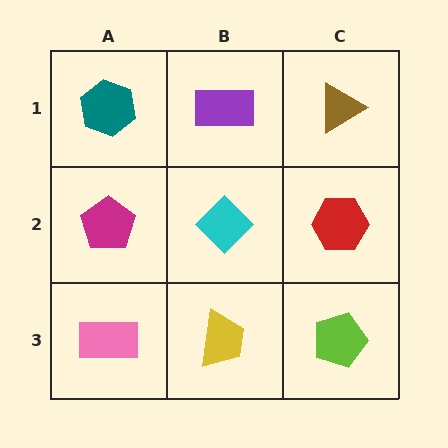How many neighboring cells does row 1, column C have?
2.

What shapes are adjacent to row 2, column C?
A brown triangle (row 1, column C), a lime pentagon (row 3, column C), a cyan diamond (row 2, column B).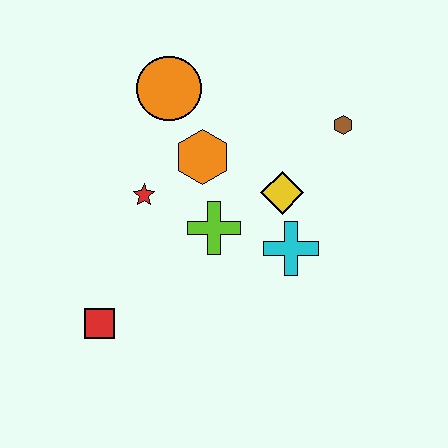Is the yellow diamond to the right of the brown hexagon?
No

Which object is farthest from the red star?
The brown hexagon is farthest from the red star.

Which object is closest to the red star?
The orange hexagon is closest to the red star.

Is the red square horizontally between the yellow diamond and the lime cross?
No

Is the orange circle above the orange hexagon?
Yes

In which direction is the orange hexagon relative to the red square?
The orange hexagon is above the red square.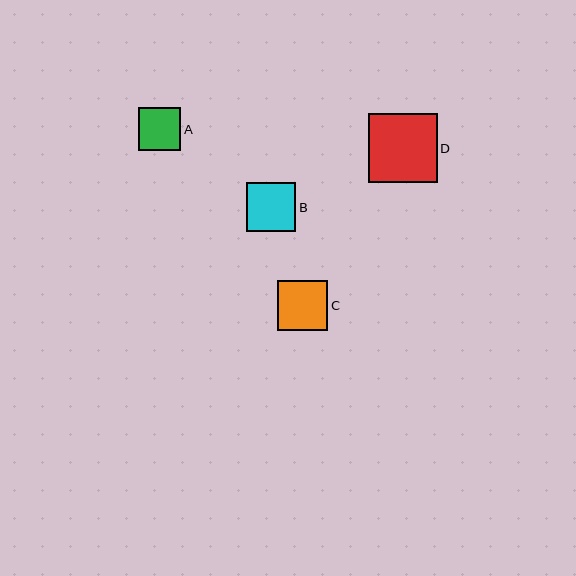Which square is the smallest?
Square A is the smallest with a size of approximately 43 pixels.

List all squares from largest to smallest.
From largest to smallest: D, C, B, A.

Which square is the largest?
Square D is the largest with a size of approximately 69 pixels.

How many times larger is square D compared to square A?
Square D is approximately 1.6 times the size of square A.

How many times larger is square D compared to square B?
Square D is approximately 1.4 times the size of square B.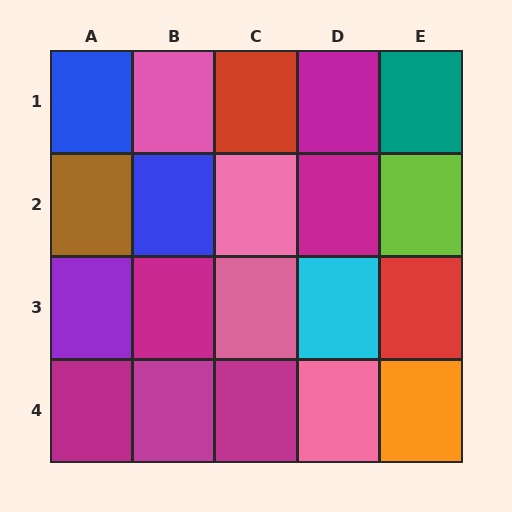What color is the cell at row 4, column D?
Pink.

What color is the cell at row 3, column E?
Red.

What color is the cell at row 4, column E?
Orange.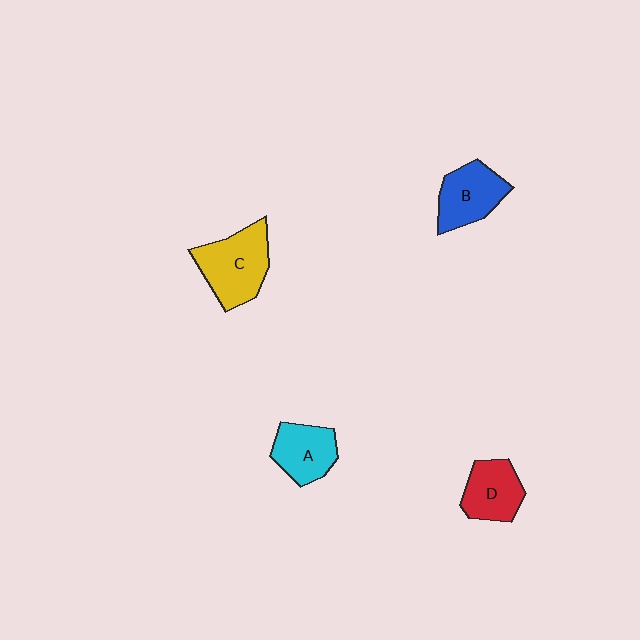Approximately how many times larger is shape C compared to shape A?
Approximately 1.4 times.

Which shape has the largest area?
Shape C (yellow).